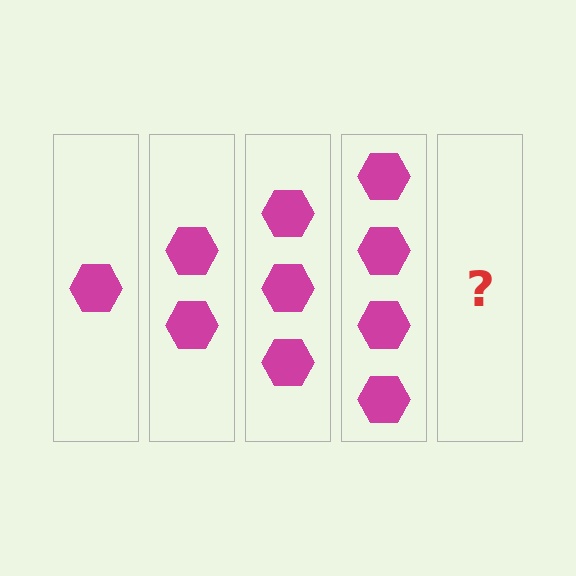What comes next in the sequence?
The next element should be 5 hexagons.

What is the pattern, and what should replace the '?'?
The pattern is that each step adds one more hexagon. The '?' should be 5 hexagons.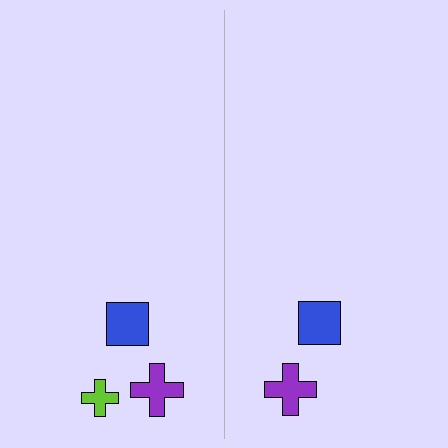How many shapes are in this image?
There are 5 shapes in this image.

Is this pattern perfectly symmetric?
No, the pattern is not perfectly symmetric. A lime cross is missing from the right side.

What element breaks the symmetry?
A lime cross is missing from the right side.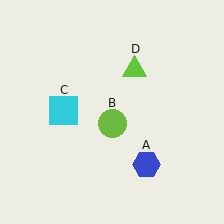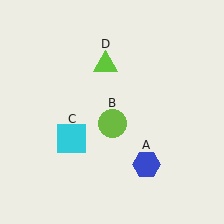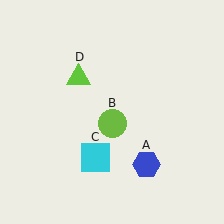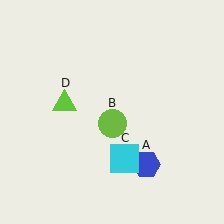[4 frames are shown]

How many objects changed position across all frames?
2 objects changed position: cyan square (object C), lime triangle (object D).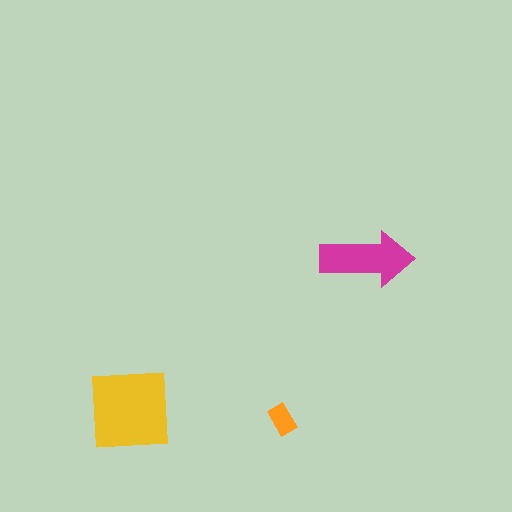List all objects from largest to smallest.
The yellow square, the magenta arrow, the orange rectangle.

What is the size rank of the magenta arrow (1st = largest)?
2nd.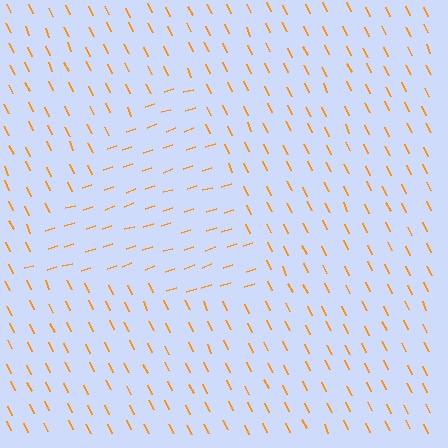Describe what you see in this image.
The image is filled with small orange line segments. A triangle region in the image has lines oriented differently from the surrounding lines, creating a visible texture boundary.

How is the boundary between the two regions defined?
The boundary is defined purely by a change in line orientation (approximately 83 degrees difference). All lines are the same color and thickness.